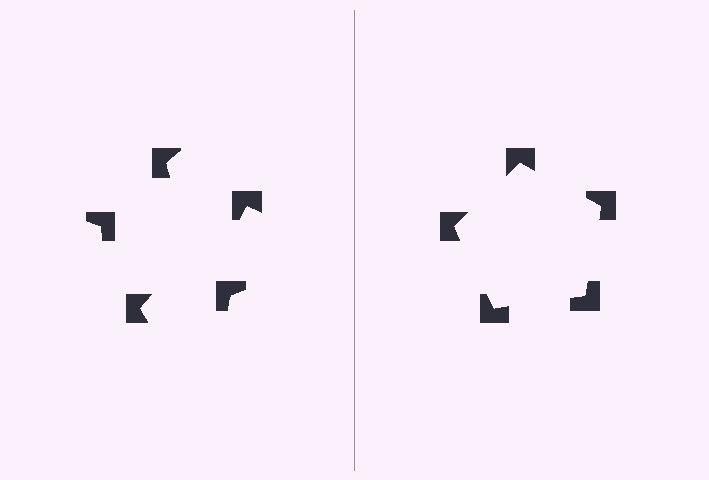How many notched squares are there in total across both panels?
10 — 5 on each side.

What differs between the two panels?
The notched squares are positioned identically on both sides; only the wedge orientations differ. On the right they align to a pentagon; on the left they are misaligned.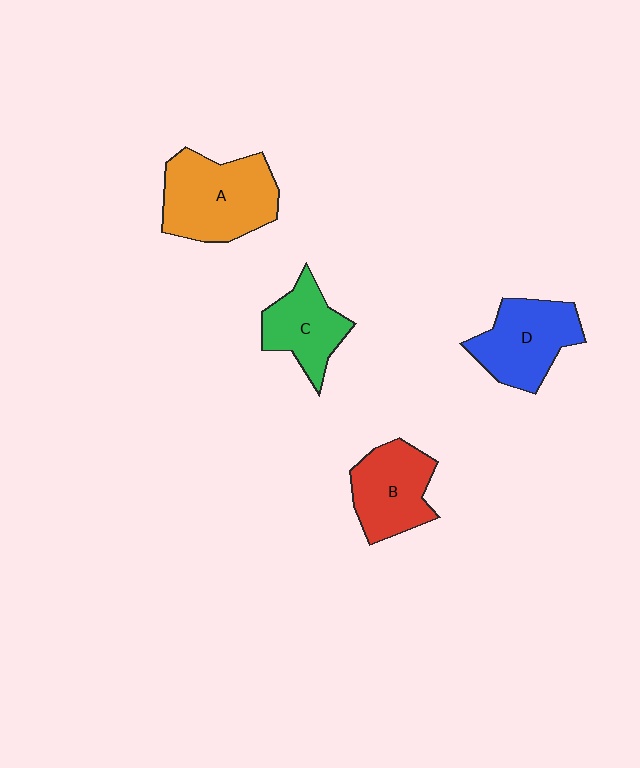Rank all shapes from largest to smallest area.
From largest to smallest: A (orange), D (blue), B (red), C (green).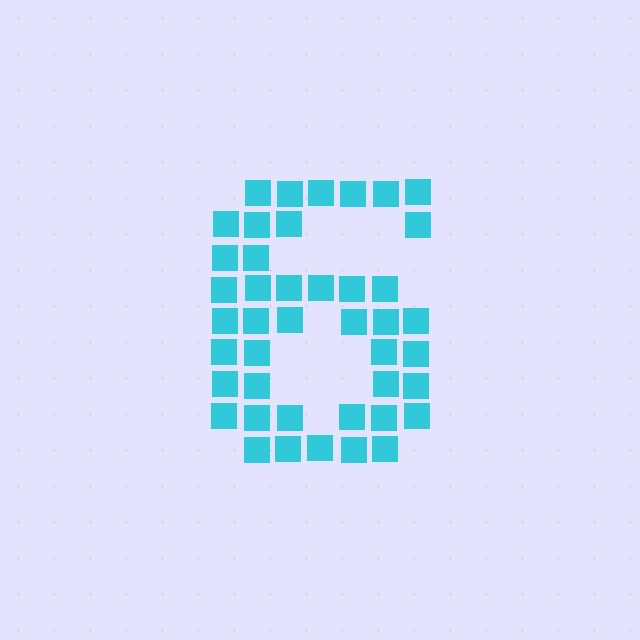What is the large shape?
The large shape is the digit 6.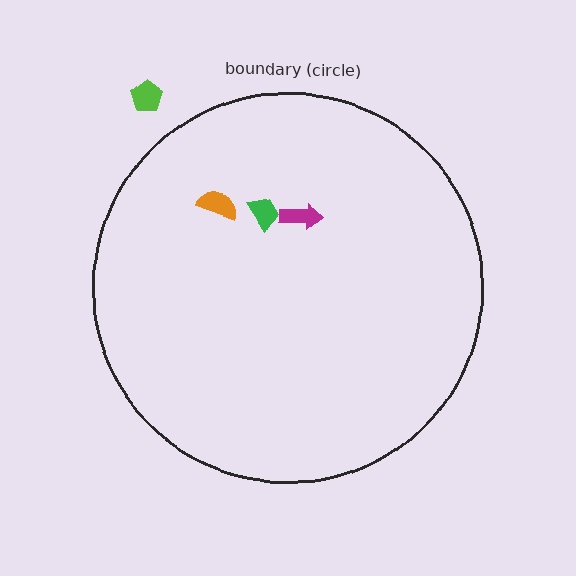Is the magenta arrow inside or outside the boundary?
Inside.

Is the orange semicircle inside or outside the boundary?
Inside.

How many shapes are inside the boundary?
3 inside, 1 outside.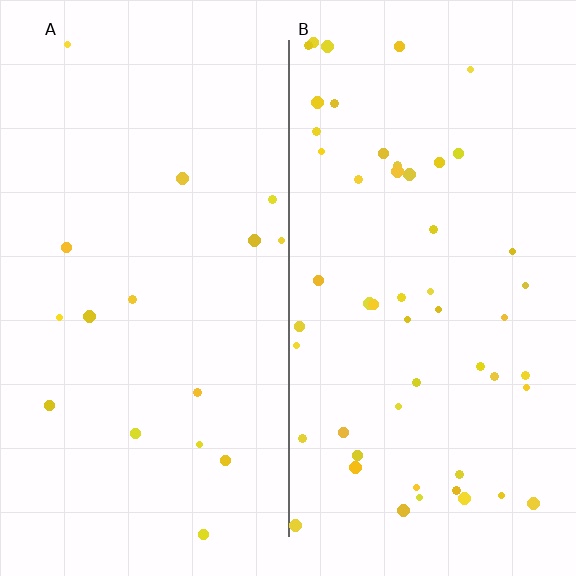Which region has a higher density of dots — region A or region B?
B (the right).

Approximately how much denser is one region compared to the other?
Approximately 3.2× — region B over region A.